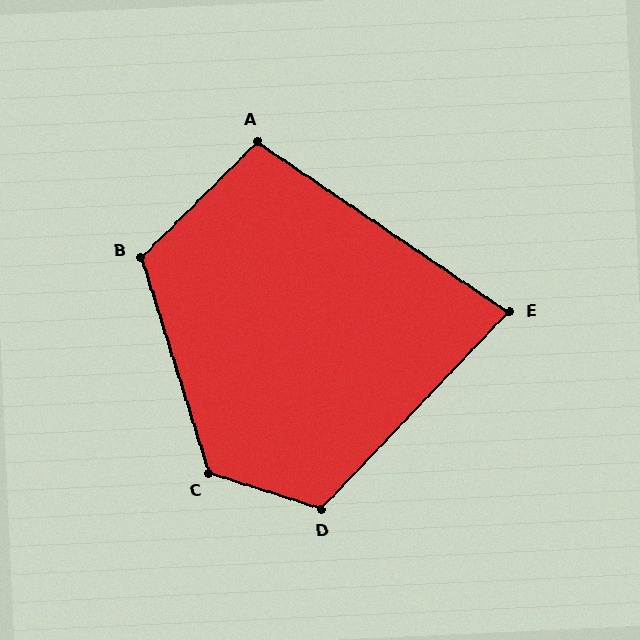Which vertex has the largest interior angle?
C, at approximately 125 degrees.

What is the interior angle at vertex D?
Approximately 116 degrees (obtuse).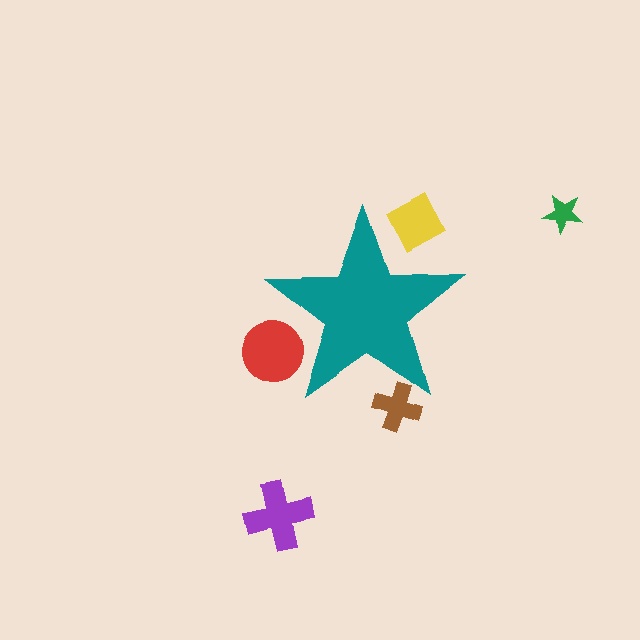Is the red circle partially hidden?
Yes, the red circle is partially hidden behind the teal star.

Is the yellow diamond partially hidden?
Yes, the yellow diamond is partially hidden behind the teal star.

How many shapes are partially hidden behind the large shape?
3 shapes are partially hidden.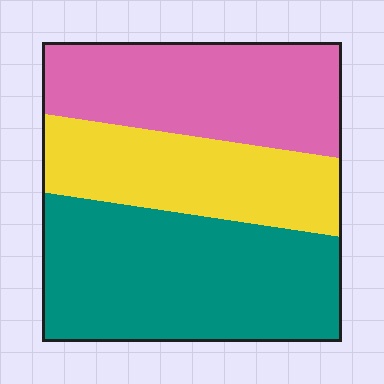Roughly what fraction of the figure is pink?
Pink takes up about one third (1/3) of the figure.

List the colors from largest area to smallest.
From largest to smallest: teal, pink, yellow.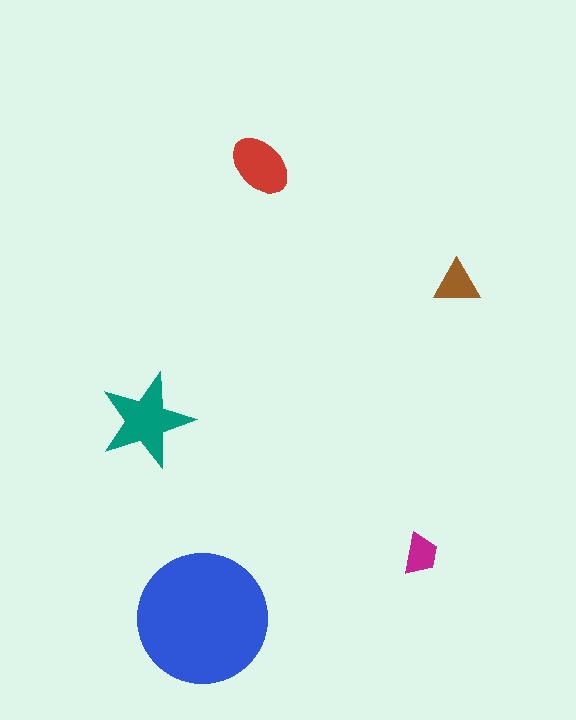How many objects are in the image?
There are 5 objects in the image.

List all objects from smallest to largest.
The magenta trapezoid, the brown triangle, the red ellipse, the teal star, the blue circle.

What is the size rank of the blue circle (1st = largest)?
1st.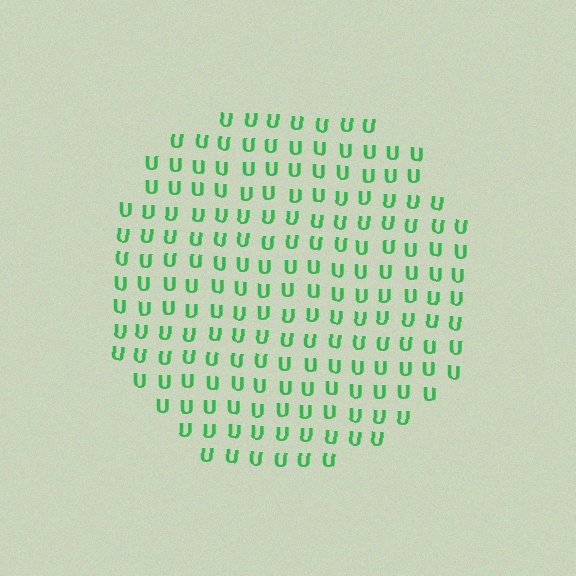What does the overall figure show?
The overall figure shows a circle.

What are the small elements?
The small elements are letter U's.